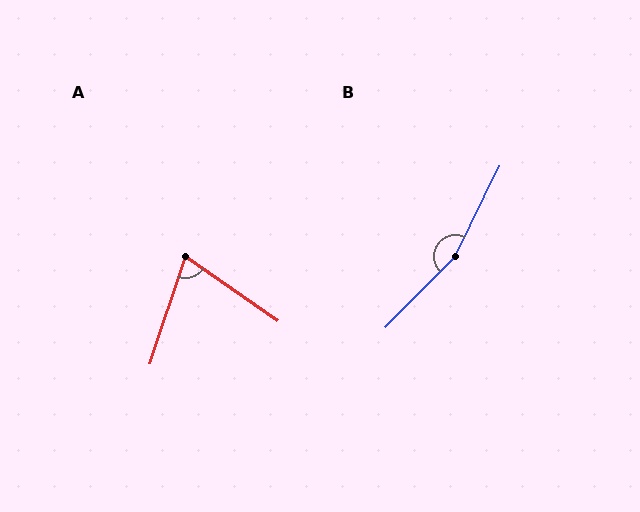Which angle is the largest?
B, at approximately 162 degrees.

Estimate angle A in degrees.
Approximately 74 degrees.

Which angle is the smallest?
A, at approximately 74 degrees.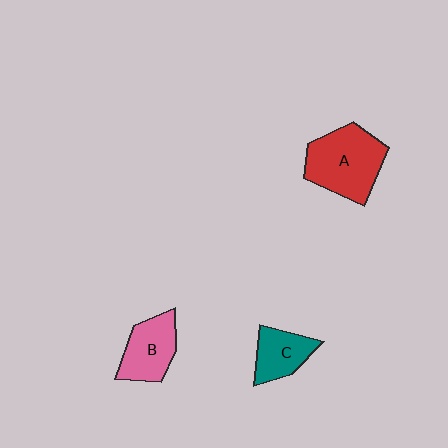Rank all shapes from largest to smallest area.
From largest to smallest: A (red), B (pink), C (teal).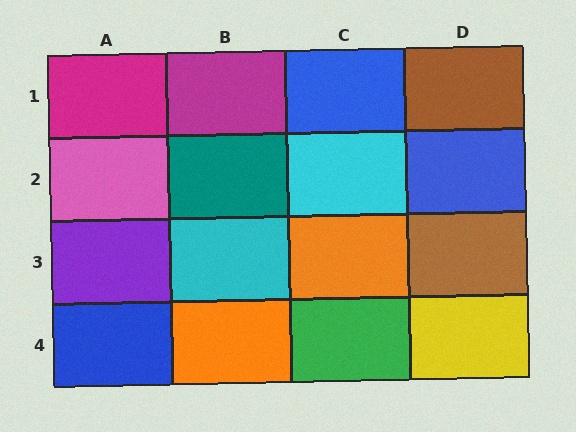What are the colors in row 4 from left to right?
Blue, orange, green, yellow.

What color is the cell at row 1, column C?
Blue.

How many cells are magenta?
2 cells are magenta.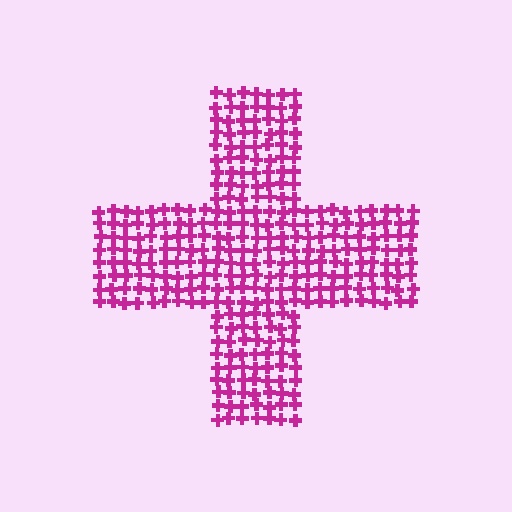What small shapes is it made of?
It is made of small crosses.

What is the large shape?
The large shape is a cross.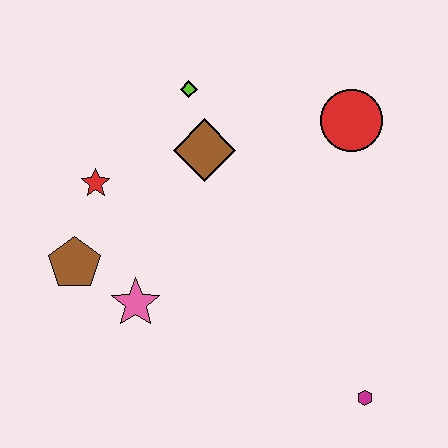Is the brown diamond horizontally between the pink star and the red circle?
Yes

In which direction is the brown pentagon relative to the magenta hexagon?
The brown pentagon is to the left of the magenta hexagon.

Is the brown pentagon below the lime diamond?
Yes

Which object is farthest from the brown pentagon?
The magenta hexagon is farthest from the brown pentagon.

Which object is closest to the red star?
The brown pentagon is closest to the red star.